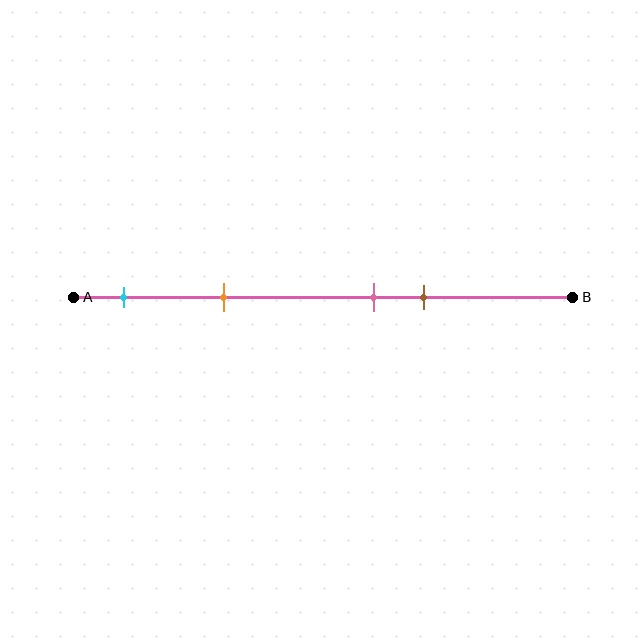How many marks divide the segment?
There are 4 marks dividing the segment.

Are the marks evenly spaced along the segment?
No, the marks are not evenly spaced.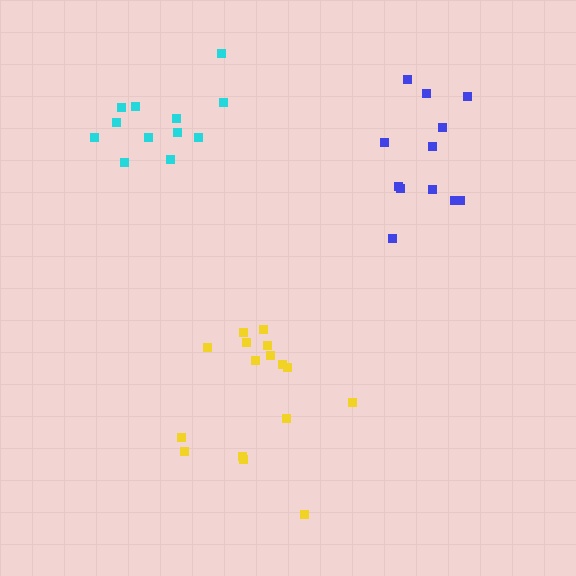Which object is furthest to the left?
The cyan cluster is leftmost.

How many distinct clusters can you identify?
There are 3 distinct clusters.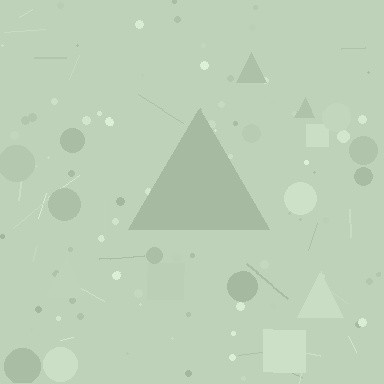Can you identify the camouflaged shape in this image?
The camouflaged shape is a triangle.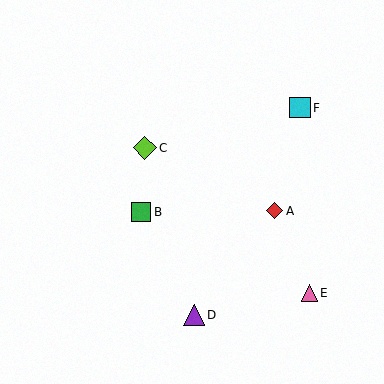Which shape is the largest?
The lime diamond (labeled C) is the largest.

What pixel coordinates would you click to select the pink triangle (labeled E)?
Click at (309, 293) to select the pink triangle E.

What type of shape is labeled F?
Shape F is a cyan square.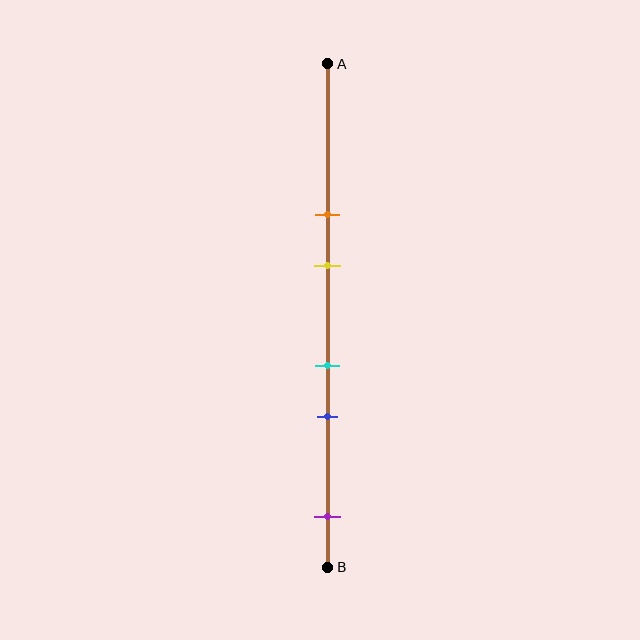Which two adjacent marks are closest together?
The cyan and blue marks are the closest adjacent pair.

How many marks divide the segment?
There are 5 marks dividing the segment.